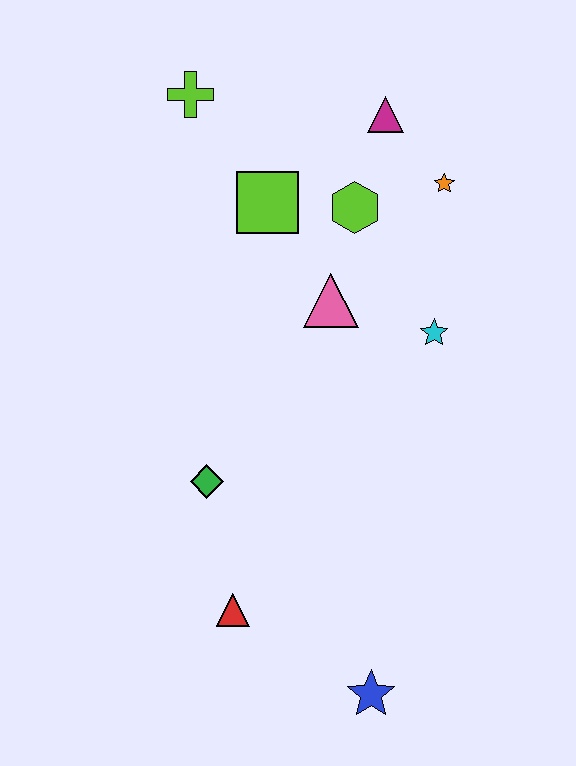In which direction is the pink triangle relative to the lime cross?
The pink triangle is below the lime cross.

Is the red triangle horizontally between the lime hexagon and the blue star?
No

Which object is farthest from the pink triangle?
The blue star is farthest from the pink triangle.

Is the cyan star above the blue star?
Yes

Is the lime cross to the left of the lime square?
Yes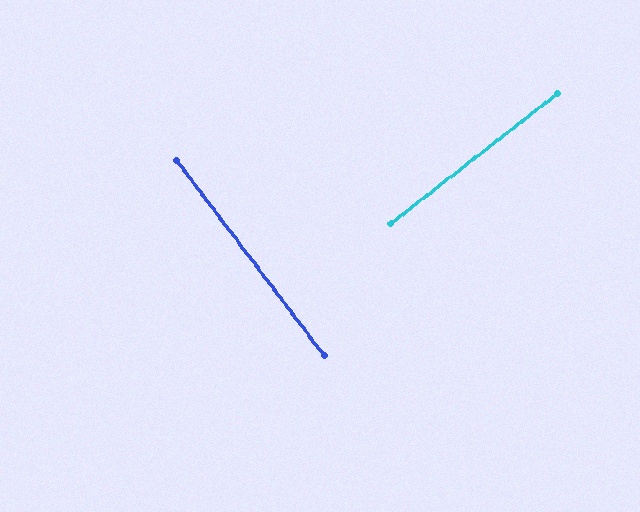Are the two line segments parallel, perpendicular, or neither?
Perpendicular — they meet at approximately 89°.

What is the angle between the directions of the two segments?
Approximately 89 degrees.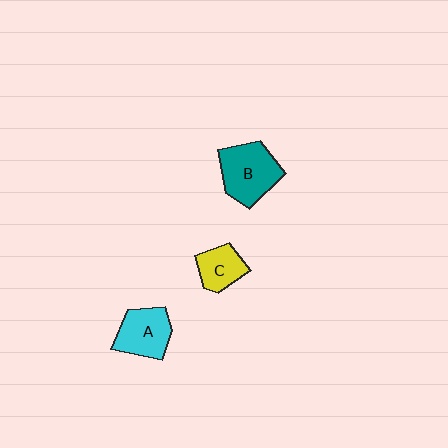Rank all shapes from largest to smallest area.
From largest to smallest: B (teal), A (cyan), C (yellow).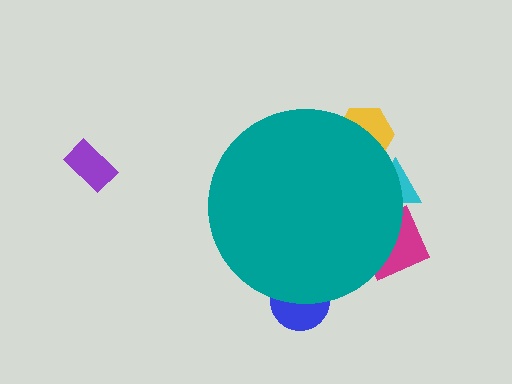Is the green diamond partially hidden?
Yes, the green diamond is partially hidden behind the teal circle.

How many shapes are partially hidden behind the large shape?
5 shapes are partially hidden.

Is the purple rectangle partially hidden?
No, the purple rectangle is fully visible.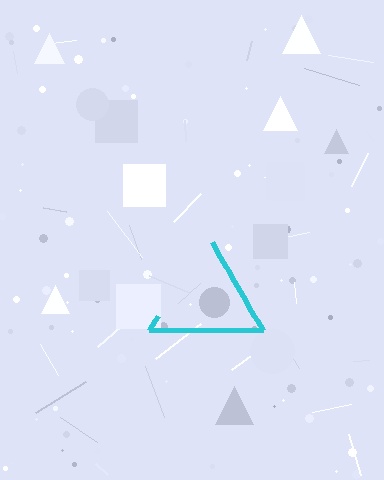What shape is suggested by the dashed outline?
The dashed outline suggests a triangle.